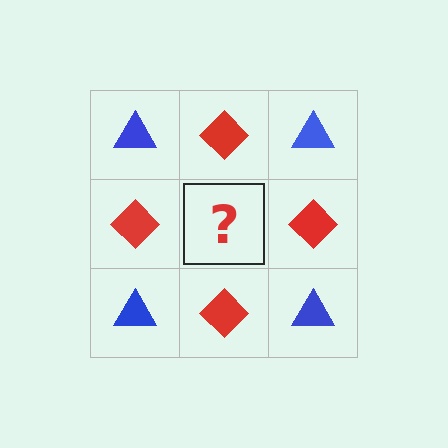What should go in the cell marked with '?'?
The missing cell should contain a blue triangle.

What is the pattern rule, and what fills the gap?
The rule is that it alternates blue triangle and red diamond in a checkerboard pattern. The gap should be filled with a blue triangle.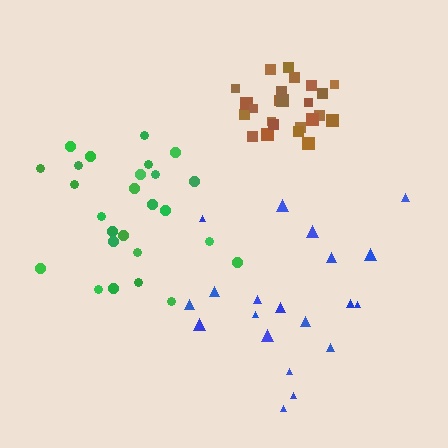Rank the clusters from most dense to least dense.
brown, green, blue.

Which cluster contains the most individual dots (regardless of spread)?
Green (26).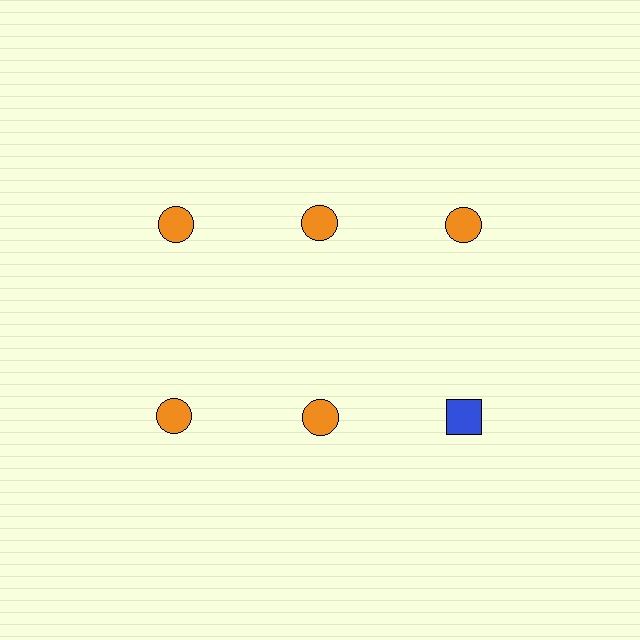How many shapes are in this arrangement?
There are 6 shapes arranged in a grid pattern.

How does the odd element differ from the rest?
It differs in both color (blue instead of orange) and shape (square instead of circle).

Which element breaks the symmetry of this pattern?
The blue square in the second row, center column breaks the symmetry. All other shapes are orange circles.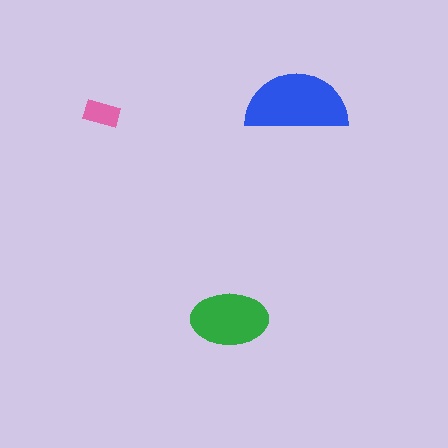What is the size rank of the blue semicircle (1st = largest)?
1st.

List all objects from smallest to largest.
The pink rectangle, the green ellipse, the blue semicircle.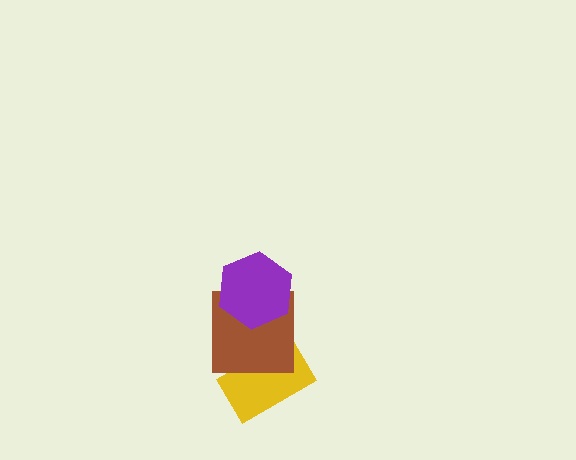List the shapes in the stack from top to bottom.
From top to bottom: the purple hexagon, the brown square, the yellow rectangle.